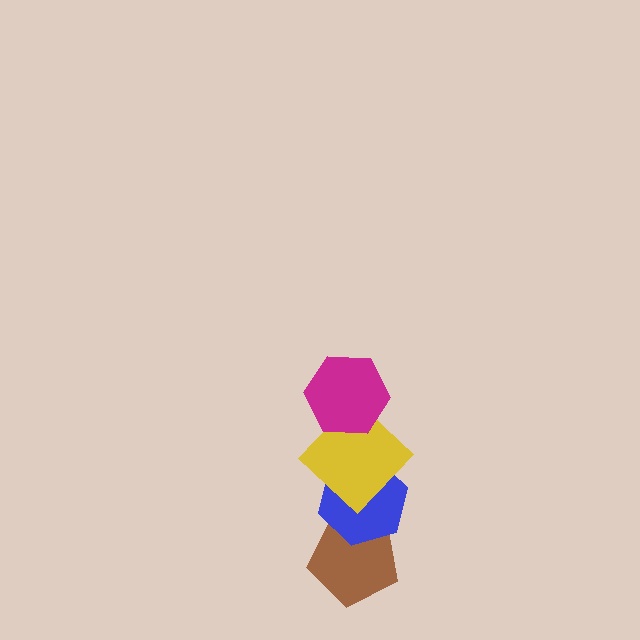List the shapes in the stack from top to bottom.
From top to bottom: the magenta hexagon, the yellow diamond, the blue hexagon, the brown pentagon.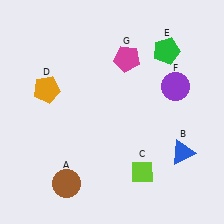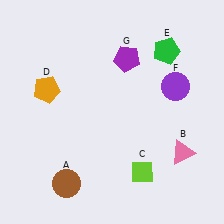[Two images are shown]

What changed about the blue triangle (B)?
In Image 1, B is blue. In Image 2, it changed to pink.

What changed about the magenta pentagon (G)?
In Image 1, G is magenta. In Image 2, it changed to purple.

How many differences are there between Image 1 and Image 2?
There are 2 differences between the two images.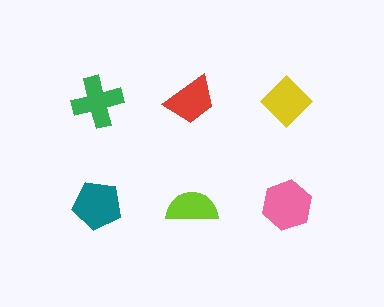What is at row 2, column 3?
A pink hexagon.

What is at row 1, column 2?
A red trapezoid.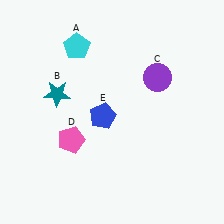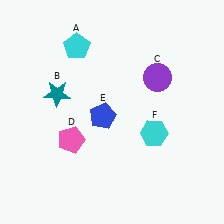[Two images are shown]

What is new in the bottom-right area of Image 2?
A cyan hexagon (F) was added in the bottom-right area of Image 2.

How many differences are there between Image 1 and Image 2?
There is 1 difference between the two images.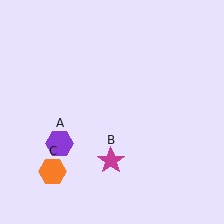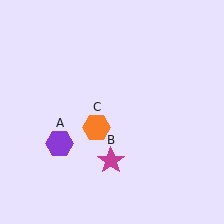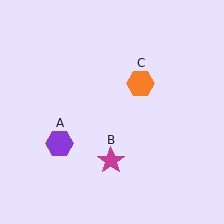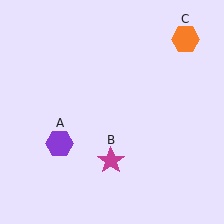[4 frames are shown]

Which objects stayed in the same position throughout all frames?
Purple hexagon (object A) and magenta star (object B) remained stationary.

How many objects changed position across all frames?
1 object changed position: orange hexagon (object C).